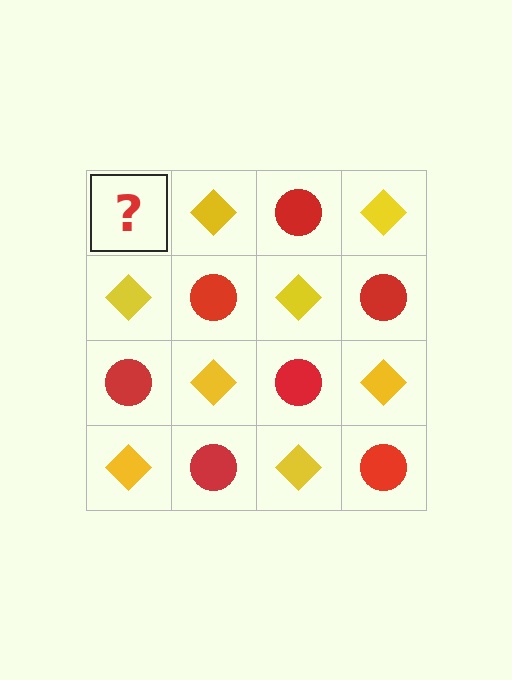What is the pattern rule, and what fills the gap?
The rule is that it alternates red circle and yellow diamond in a checkerboard pattern. The gap should be filled with a red circle.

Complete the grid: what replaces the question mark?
The question mark should be replaced with a red circle.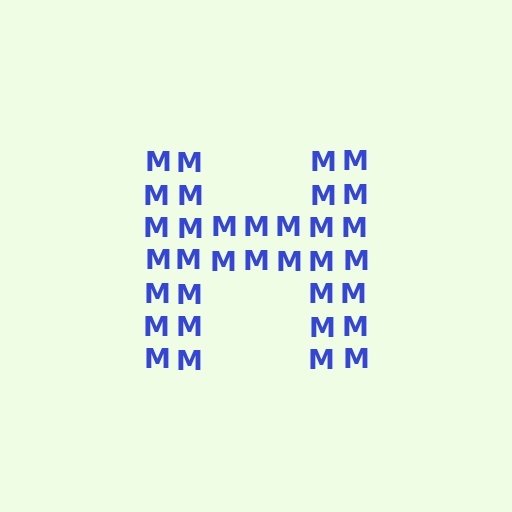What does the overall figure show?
The overall figure shows the letter H.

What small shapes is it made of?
It is made of small letter M's.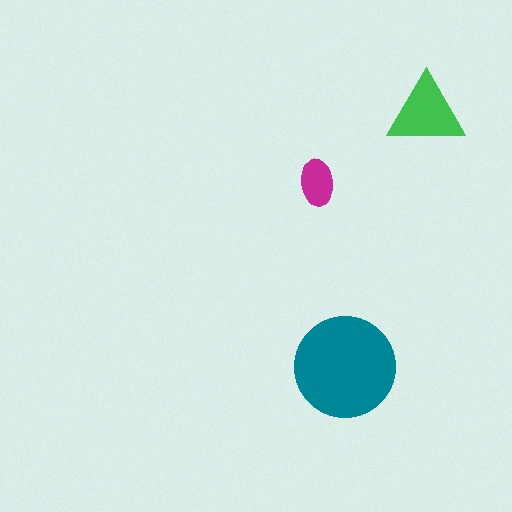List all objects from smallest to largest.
The magenta ellipse, the green triangle, the teal circle.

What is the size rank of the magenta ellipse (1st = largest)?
3rd.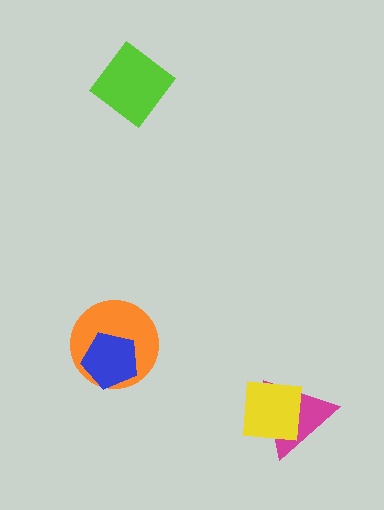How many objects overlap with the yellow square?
1 object overlaps with the yellow square.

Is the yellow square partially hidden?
No, no other shape covers it.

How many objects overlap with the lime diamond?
0 objects overlap with the lime diamond.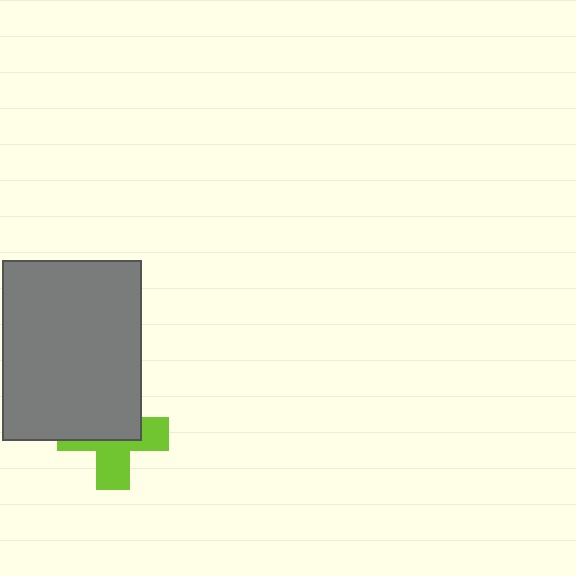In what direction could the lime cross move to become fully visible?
The lime cross could move down. That would shift it out from behind the gray rectangle entirely.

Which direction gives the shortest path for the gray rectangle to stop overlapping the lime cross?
Moving up gives the shortest separation.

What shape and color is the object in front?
The object in front is a gray rectangle.